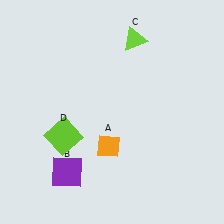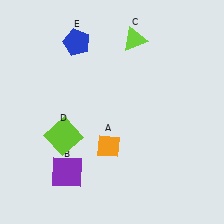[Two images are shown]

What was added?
A blue pentagon (E) was added in Image 2.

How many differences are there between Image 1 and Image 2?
There is 1 difference between the two images.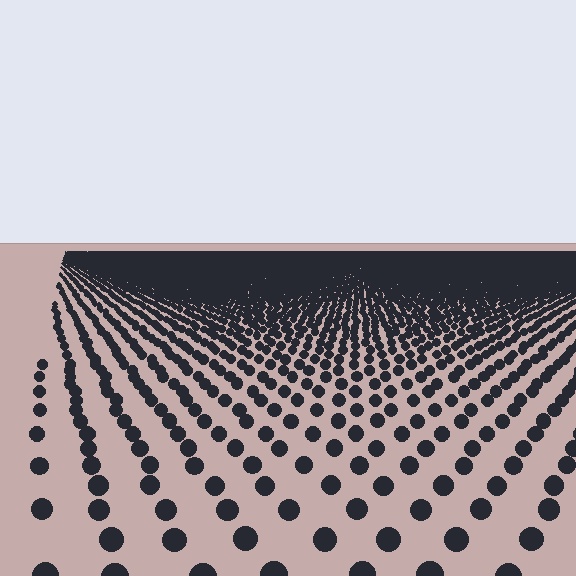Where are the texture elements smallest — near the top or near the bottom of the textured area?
Near the top.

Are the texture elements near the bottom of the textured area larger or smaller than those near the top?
Larger. Near the bottom, elements are closer to the viewer and appear at a bigger on-screen size.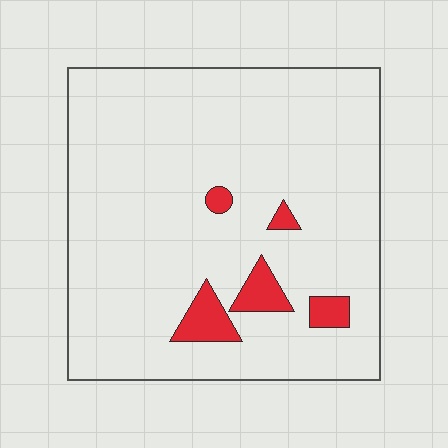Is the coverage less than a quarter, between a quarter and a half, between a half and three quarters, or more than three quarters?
Less than a quarter.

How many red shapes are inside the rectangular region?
5.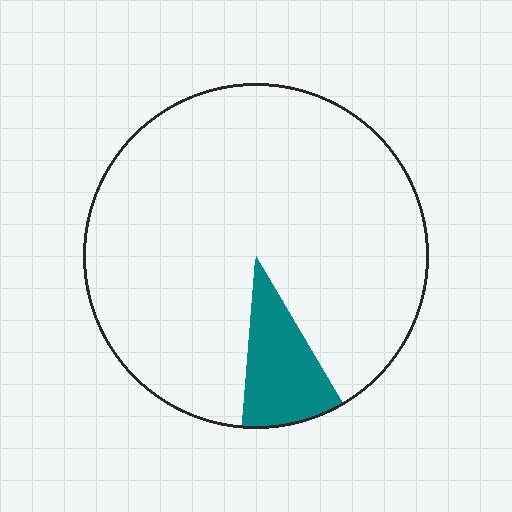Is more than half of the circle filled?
No.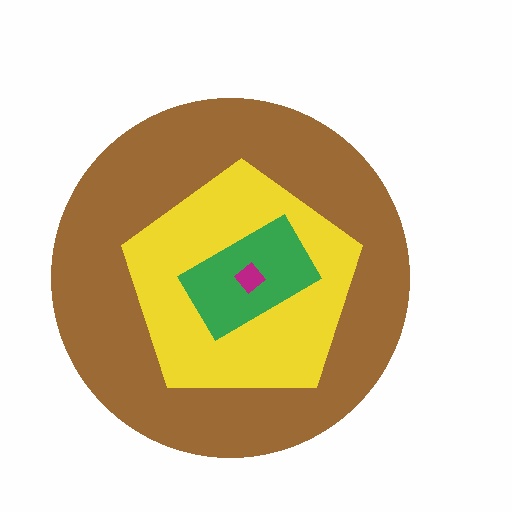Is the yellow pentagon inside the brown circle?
Yes.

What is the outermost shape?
The brown circle.